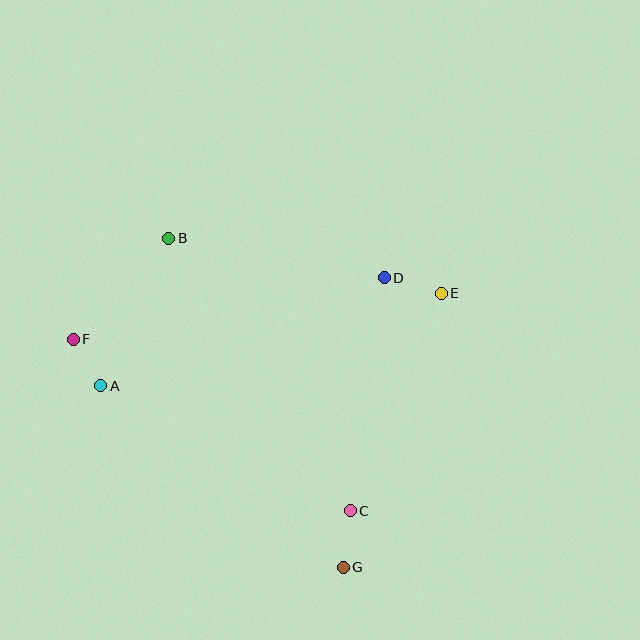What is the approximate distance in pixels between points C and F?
The distance between C and F is approximately 326 pixels.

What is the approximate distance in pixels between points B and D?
The distance between B and D is approximately 220 pixels.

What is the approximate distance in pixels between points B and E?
The distance between B and E is approximately 278 pixels.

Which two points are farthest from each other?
Points B and G are farthest from each other.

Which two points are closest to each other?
Points A and F are closest to each other.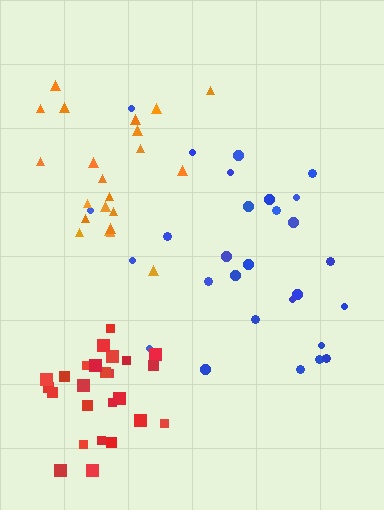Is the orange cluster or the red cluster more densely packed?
Red.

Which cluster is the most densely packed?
Red.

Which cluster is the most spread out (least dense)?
Blue.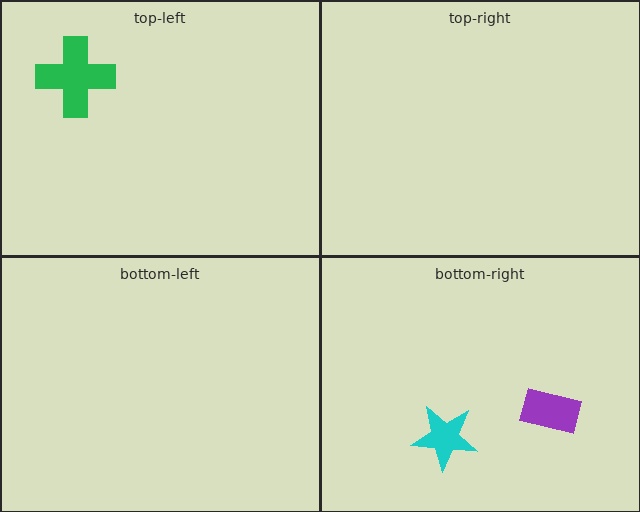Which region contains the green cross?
The top-left region.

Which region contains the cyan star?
The bottom-right region.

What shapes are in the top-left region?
The green cross.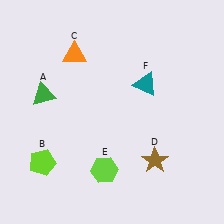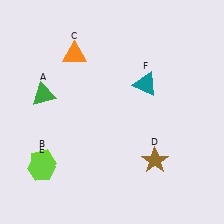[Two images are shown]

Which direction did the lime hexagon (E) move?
The lime hexagon (E) moved left.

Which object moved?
The lime hexagon (E) moved left.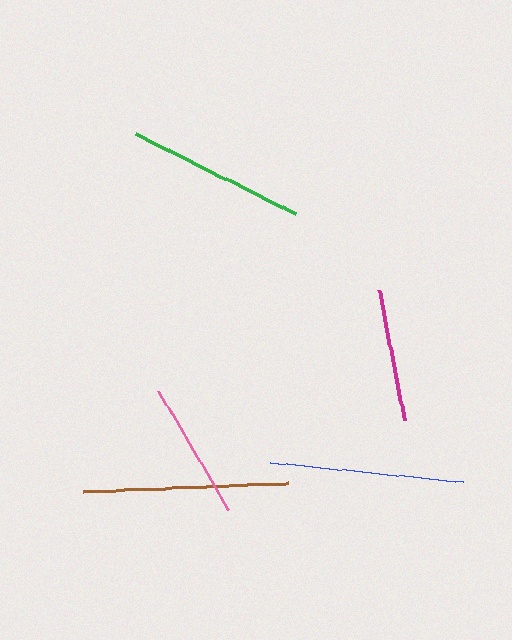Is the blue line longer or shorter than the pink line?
The blue line is longer than the pink line.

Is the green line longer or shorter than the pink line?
The green line is longer than the pink line.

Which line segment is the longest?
The brown line is the longest at approximately 205 pixels.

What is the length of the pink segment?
The pink segment is approximately 138 pixels long.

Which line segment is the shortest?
The magenta line is the shortest at approximately 132 pixels.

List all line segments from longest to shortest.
From longest to shortest: brown, blue, green, pink, magenta.